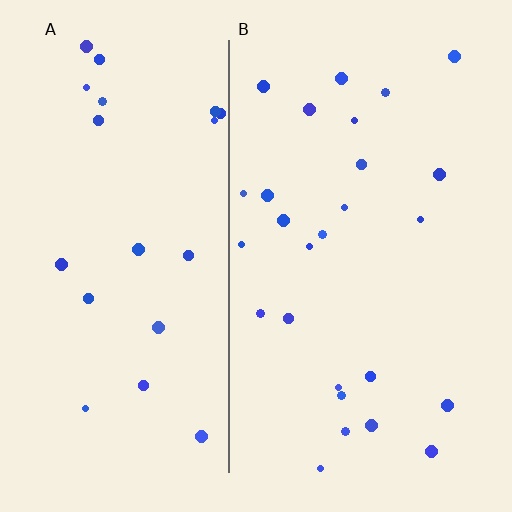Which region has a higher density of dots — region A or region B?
B (the right).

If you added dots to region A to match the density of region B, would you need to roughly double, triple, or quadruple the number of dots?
Approximately double.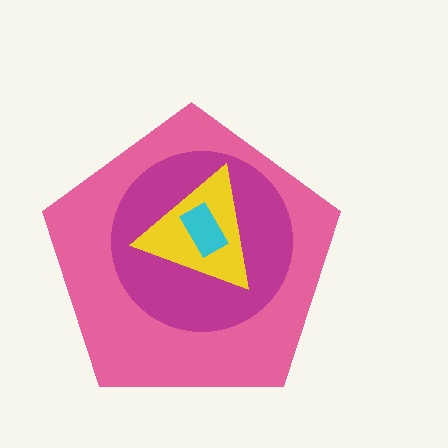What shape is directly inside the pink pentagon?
The magenta circle.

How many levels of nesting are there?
4.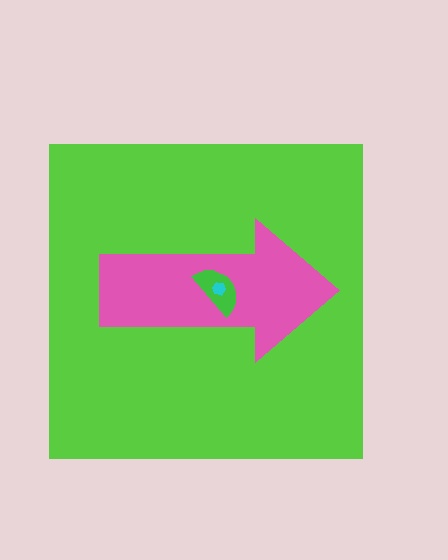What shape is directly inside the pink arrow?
The green semicircle.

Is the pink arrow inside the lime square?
Yes.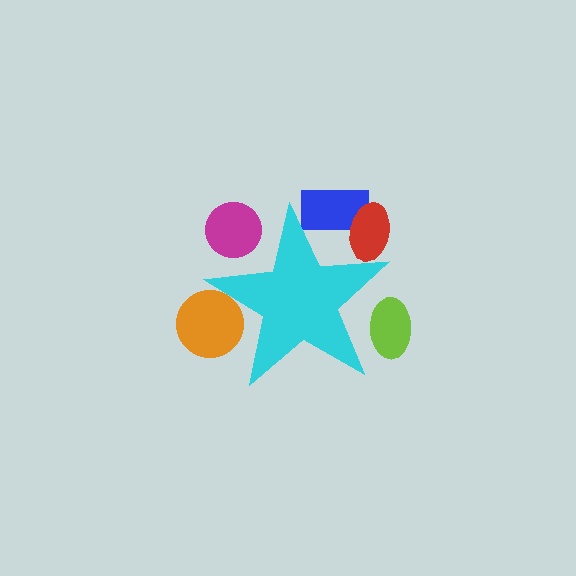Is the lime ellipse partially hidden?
Yes, the lime ellipse is partially hidden behind the cyan star.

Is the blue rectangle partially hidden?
Yes, the blue rectangle is partially hidden behind the cyan star.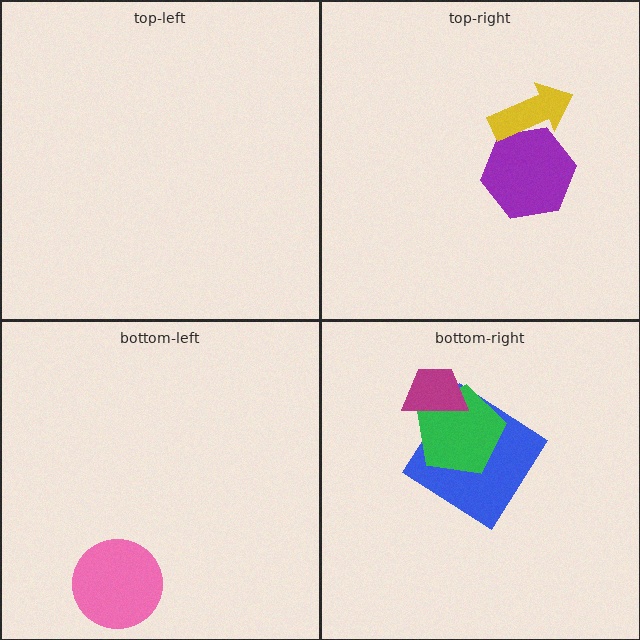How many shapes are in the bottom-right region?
3.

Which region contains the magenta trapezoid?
The bottom-right region.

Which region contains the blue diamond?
The bottom-right region.